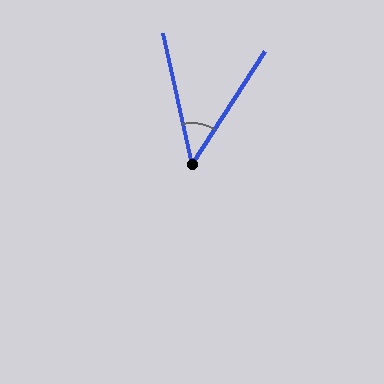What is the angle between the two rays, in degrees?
Approximately 45 degrees.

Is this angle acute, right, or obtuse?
It is acute.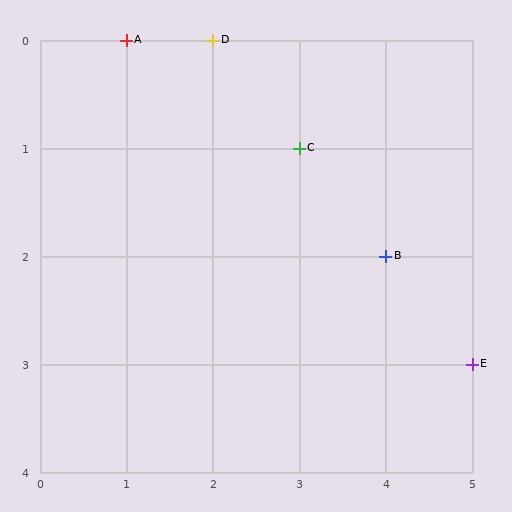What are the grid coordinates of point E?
Point E is at grid coordinates (5, 3).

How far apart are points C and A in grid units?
Points C and A are 2 columns and 1 row apart (about 2.2 grid units diagonally).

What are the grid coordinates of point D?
Point D is at grid coordinates (2, 0).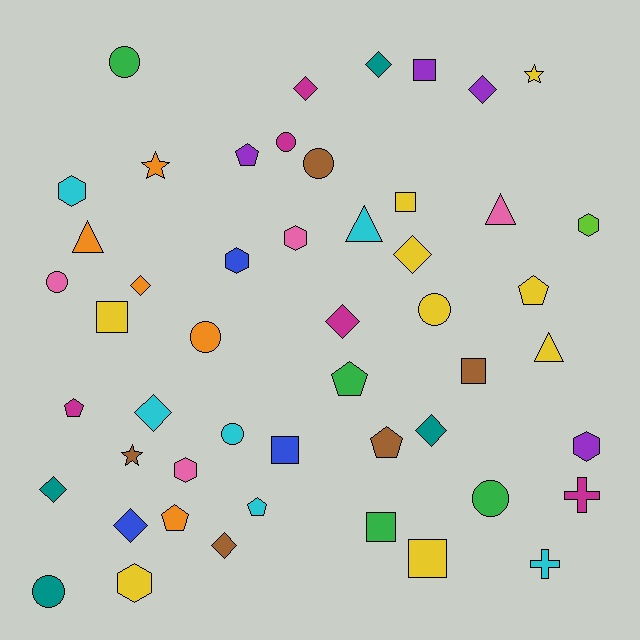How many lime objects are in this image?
There is 1 lime object.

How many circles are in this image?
There are 9 circles.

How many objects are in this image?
There are 50 objects.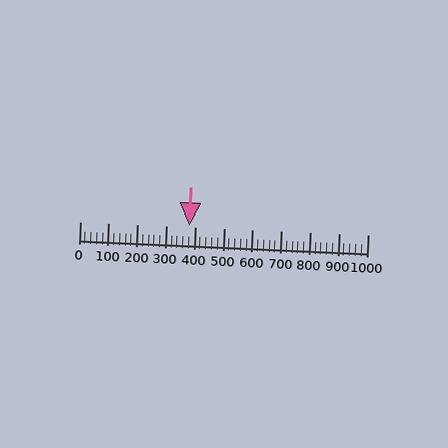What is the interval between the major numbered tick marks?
The major tick marks are spaced 100 units apart.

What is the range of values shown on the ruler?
The ruler shows values from 0 to 1000.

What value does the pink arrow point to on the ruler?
The pink arrow points to approximately 380.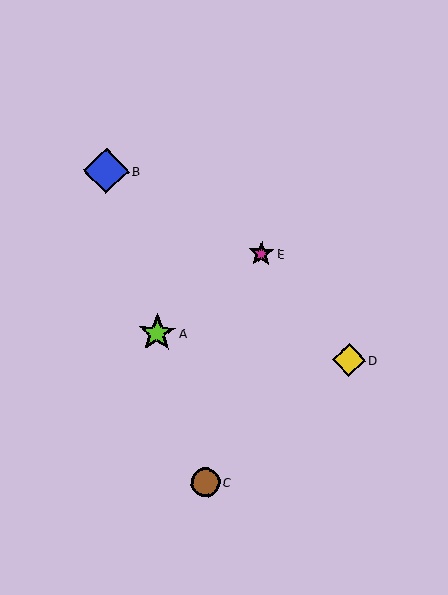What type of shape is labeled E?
Shape E is a magenta star.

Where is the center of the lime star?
The center of the lime star is at (157, 333).